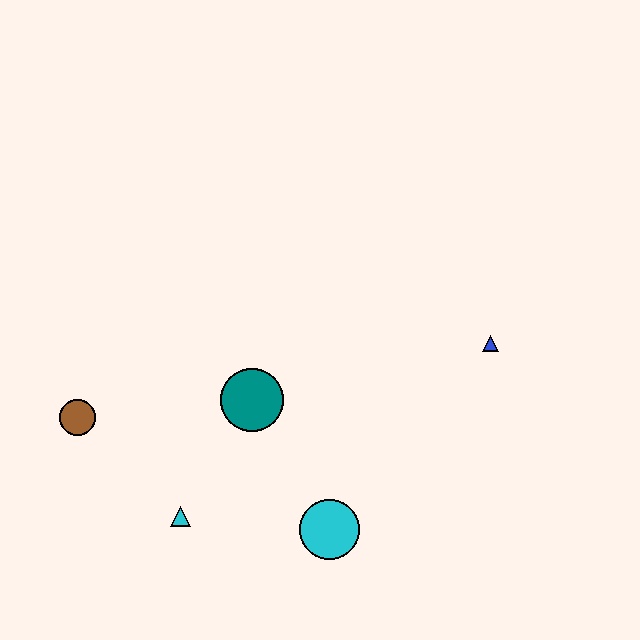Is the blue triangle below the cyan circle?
No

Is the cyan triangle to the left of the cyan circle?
Yes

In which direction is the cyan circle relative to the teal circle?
The cyan circle is below the teal circle.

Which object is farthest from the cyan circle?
The brown circle is farthest from the cyan circle.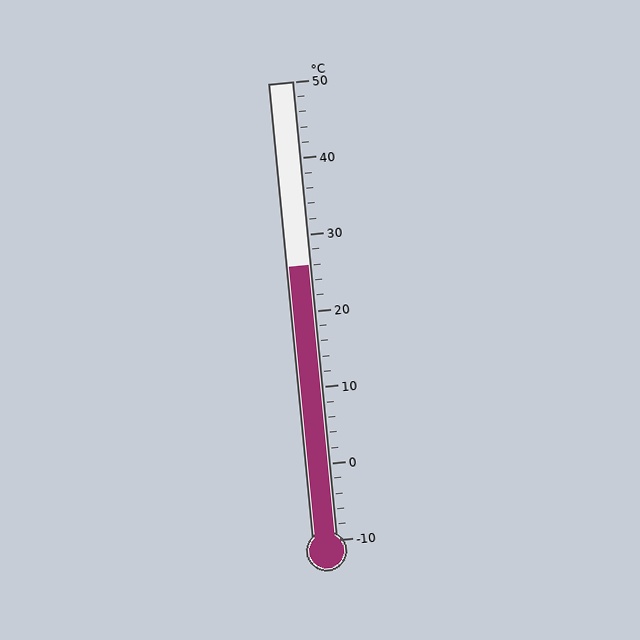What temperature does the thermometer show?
The thermometer shows approximately 26°C.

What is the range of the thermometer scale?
The thermometer scale ranges from -10°C to 50°C.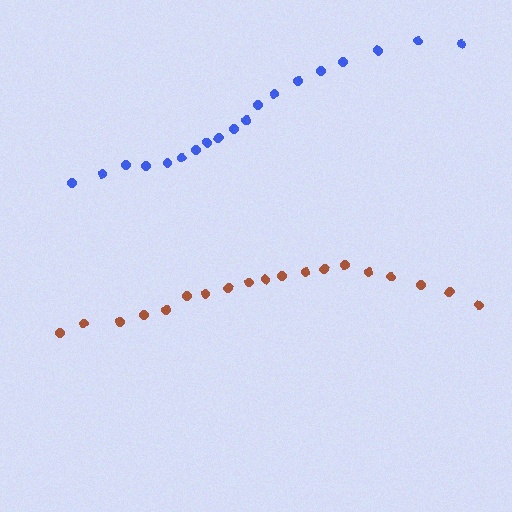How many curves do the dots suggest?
There are 2 distinct paths.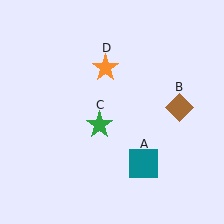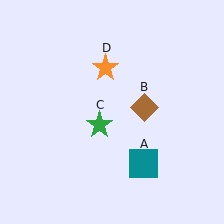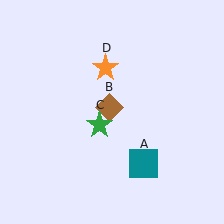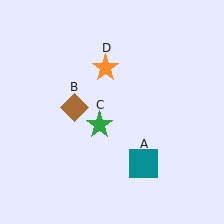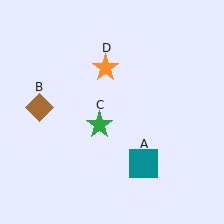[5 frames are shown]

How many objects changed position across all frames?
1 object changed position: brown diamond (object B).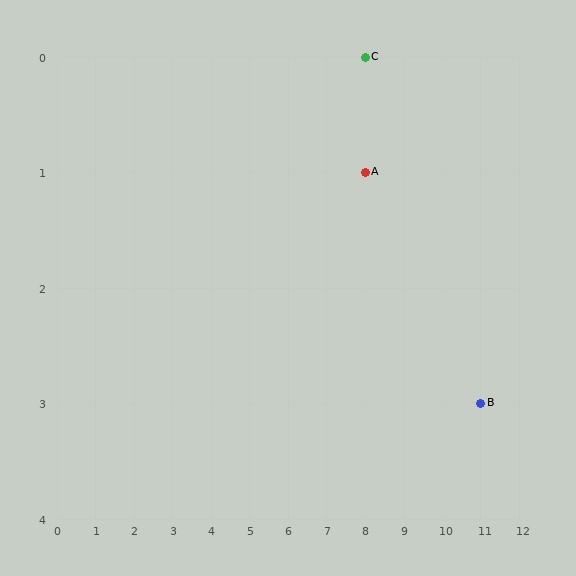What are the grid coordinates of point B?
Point B is at grid coordinates (11, 3).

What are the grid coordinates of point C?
Point C is at grid coordinates (8, 0).